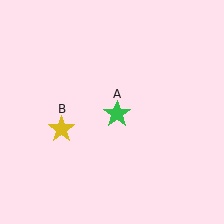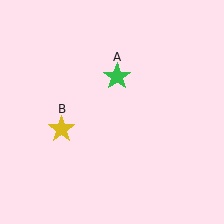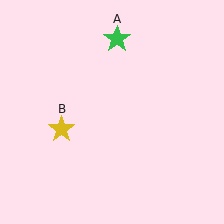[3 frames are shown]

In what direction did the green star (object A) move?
The green star (object A) moved up.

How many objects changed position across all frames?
1 object changed position: green star (object A).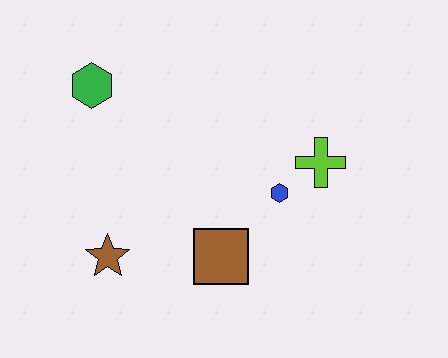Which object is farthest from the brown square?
The green hexagon is farthest from the brown square.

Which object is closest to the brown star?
The brown square is closest to the brown star.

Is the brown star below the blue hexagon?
Yes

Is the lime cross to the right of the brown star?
Yes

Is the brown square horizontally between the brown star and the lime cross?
Yes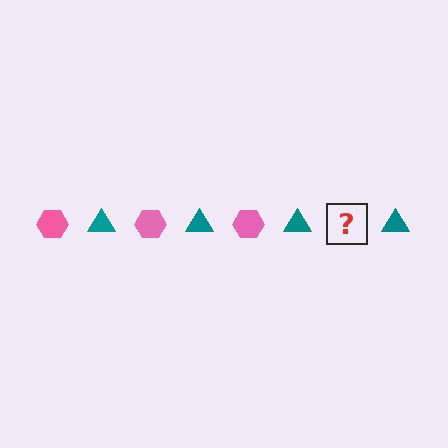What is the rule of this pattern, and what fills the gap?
The rule is that the pattern alternates between pink hexagon and teal triangle. The gap should be filled with a pink hexagon.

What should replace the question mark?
The question mark should be replaced with a pink hexagon.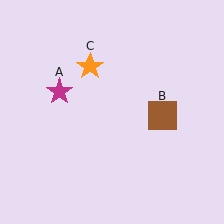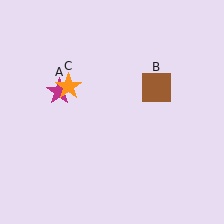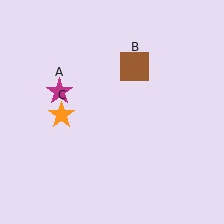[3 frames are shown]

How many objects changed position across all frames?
2 objects changed position: brown square (object B), orange star (object C).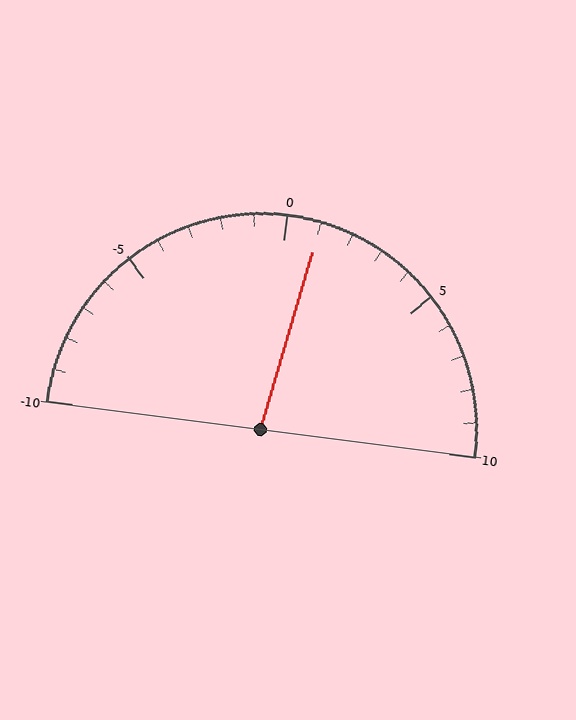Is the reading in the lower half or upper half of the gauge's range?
The reading is in the upper half of the range (-10 to 10).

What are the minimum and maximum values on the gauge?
The gauge ranges from -10 to 10.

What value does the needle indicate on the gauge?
The needle indicates approximately 1.